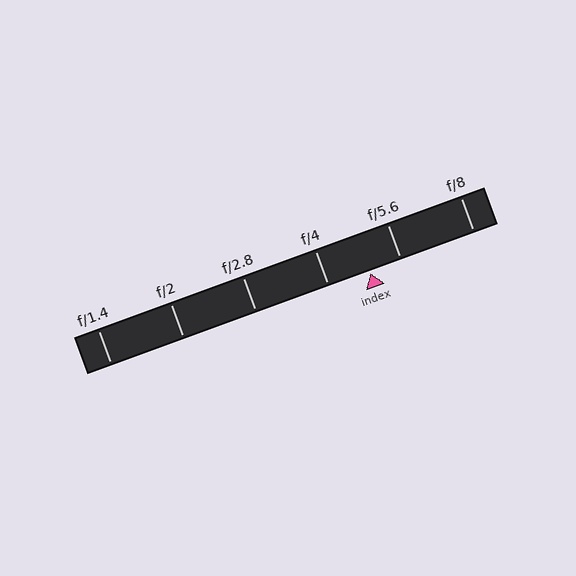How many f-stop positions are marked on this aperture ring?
There are 6 f-stop positions marked.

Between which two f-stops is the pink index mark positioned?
The index mark is between f/4 and f/5.6.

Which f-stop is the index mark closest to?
The index mark is closest to f/5.6.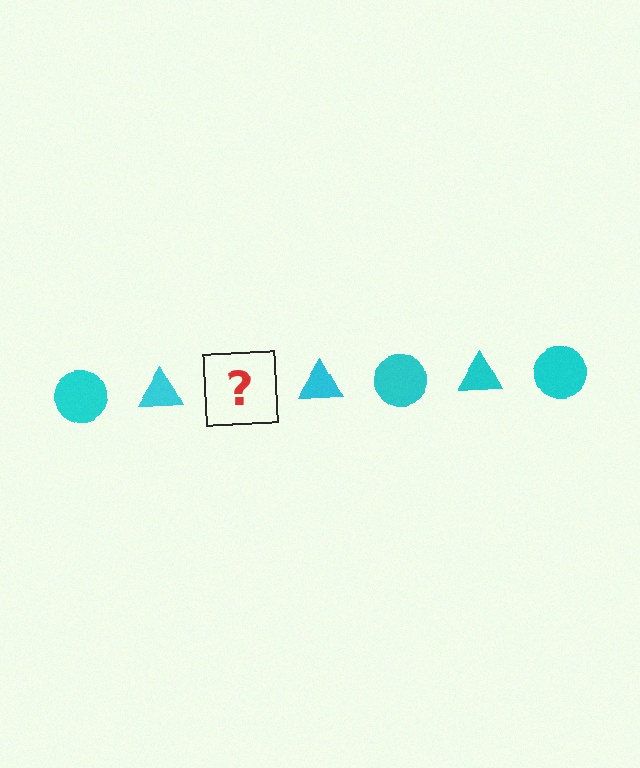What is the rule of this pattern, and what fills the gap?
The rule is that the pattern cycles through circle, triangle shapes in cyan. The gap should be filled with a cyan circle.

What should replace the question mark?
The question mark should be replaced with a cyan circle.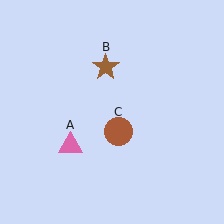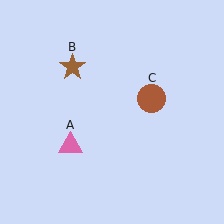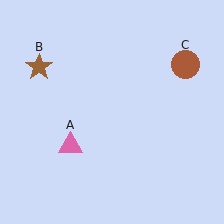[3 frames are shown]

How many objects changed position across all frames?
2 objects changed position: brown star (object B), brown circle (object C).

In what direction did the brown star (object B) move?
The brown star (object B) moved left.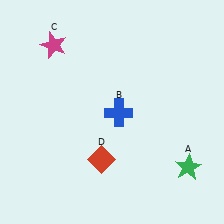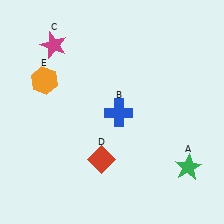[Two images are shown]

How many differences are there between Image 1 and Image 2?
There is 1 difference between the two images.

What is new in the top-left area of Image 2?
An orange hexagon (E) was added in the top-left area of Image 2.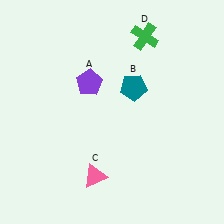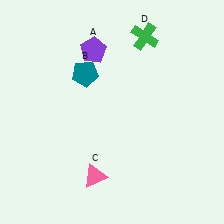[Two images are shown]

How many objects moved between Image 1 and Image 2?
2 objects moved between the two images.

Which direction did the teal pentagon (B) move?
The teal pentagon (B) moved left.